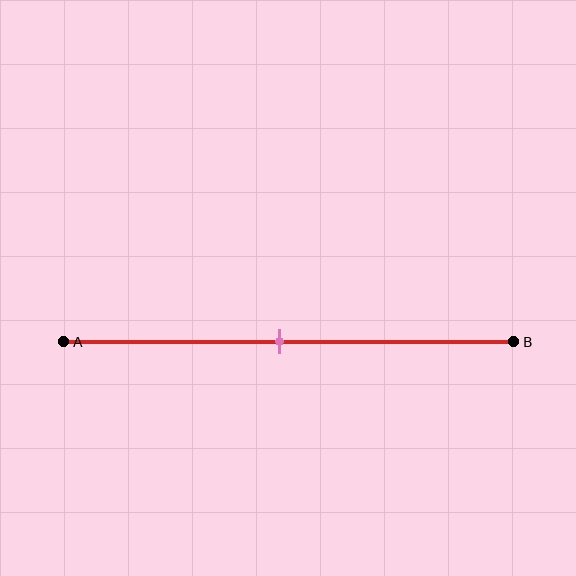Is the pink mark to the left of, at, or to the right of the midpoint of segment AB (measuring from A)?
The pink mark is approximately at the midpoint of segment AB.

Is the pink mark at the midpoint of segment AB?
Yes, the mark is approximately at the midpoint.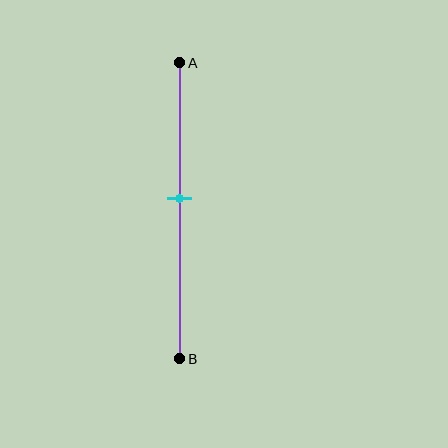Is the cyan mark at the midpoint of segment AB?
No, the mark is at about 45% from A, not at the 50% midpoint.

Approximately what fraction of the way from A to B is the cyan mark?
The cyan mark is approximately 45% of the way from A to B.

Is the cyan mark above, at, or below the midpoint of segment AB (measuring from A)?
The cyan mark is above the midpoint of segment AB.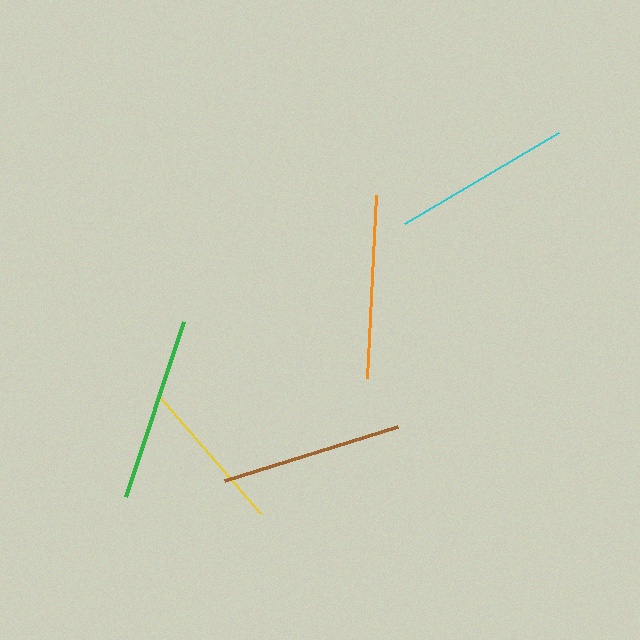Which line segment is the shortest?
The yellow line is the shortest at approximately 156 pixels.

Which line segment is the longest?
The green line is the longest at approximately 185 pixels.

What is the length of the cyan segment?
The cyan segment is approximately 180 pixels long.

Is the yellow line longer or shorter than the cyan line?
The cyan line is longer than the yellow line.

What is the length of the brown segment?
The brown segment is approximately 181 pixels long.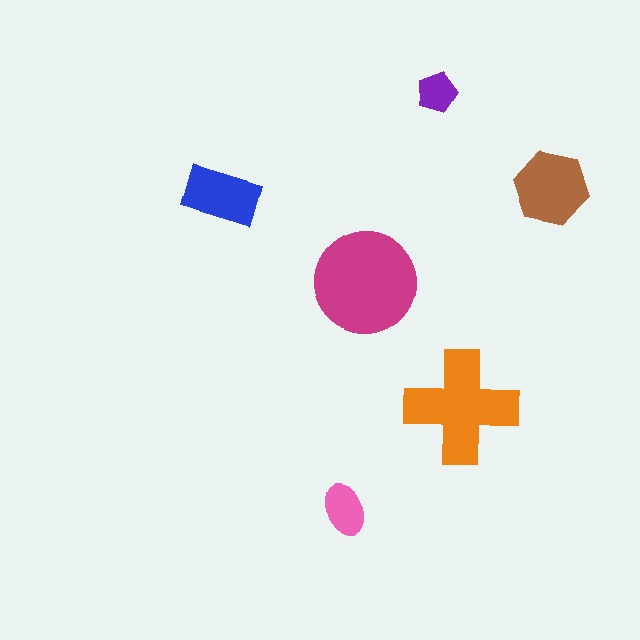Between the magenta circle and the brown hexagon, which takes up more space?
The magenta circle.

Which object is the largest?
The magenta circle.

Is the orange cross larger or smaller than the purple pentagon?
Larger.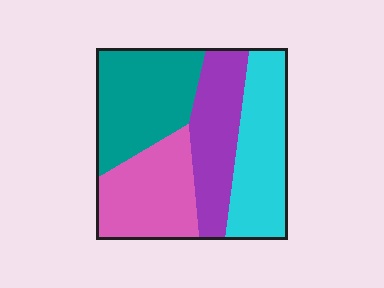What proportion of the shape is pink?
Pink covers 24% of the shape.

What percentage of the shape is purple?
Purple covers 22% of the shape.